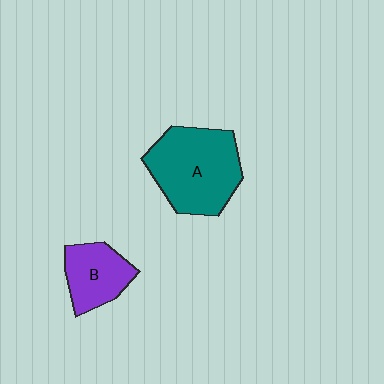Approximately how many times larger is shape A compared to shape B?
Approximately 1.8 times.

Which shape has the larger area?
Shape A (teal).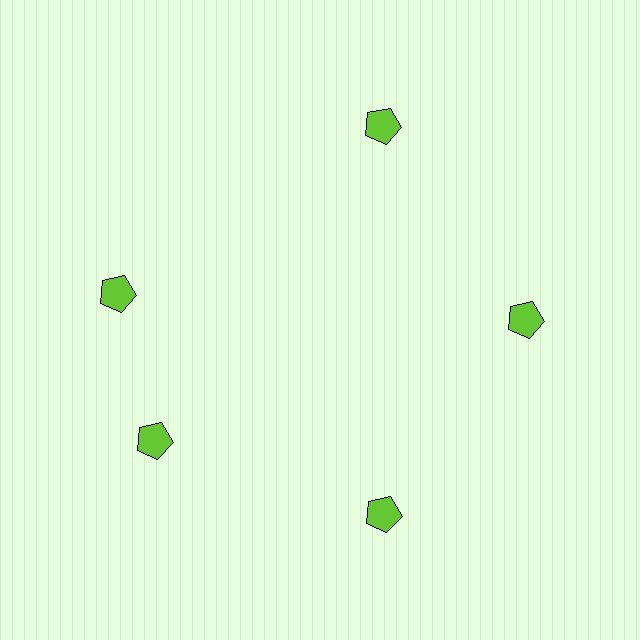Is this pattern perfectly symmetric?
No. The 5 lime pentagons are arranged in a ring, but one element near the 10 o'clock position is rotated out of alignment along the ring, breaking the 5-fold rotational symmetry.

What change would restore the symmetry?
The symmetry would be restored by rotating it back into even spacing with its neighbors so that all 5 pentagons sit at equal angles and equal distance from the center.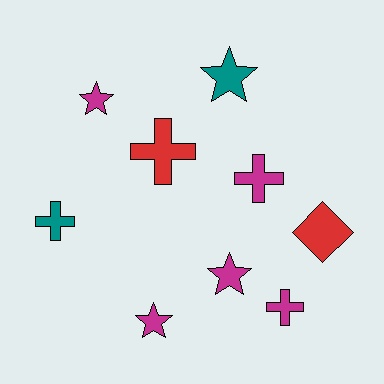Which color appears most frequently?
Magenta, with 5 objects.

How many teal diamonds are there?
There are no teal diamonds.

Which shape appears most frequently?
Star, with 4 objects.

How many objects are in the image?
There are 9 objects.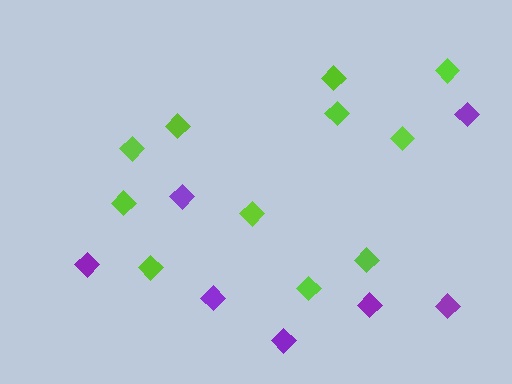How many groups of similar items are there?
There are 2 groups: one group of purple diamonds (7) and one group of lime diamonds (11).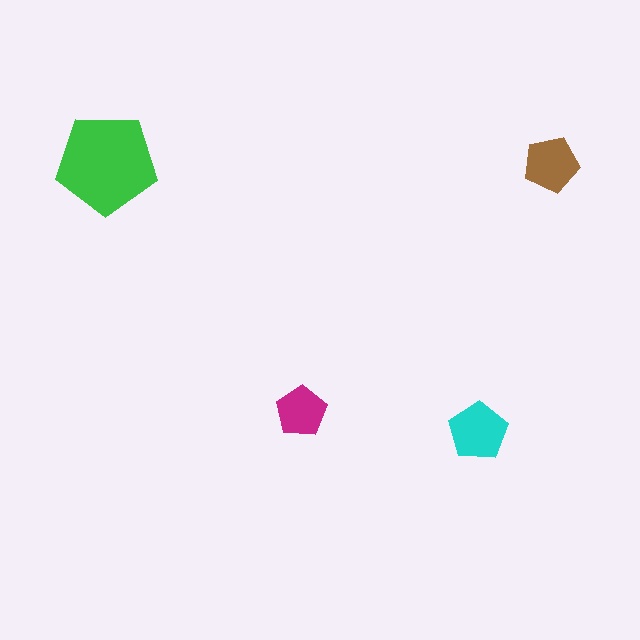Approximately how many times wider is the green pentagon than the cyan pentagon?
About 1.5 times wider.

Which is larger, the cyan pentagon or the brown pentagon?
The cyan one.